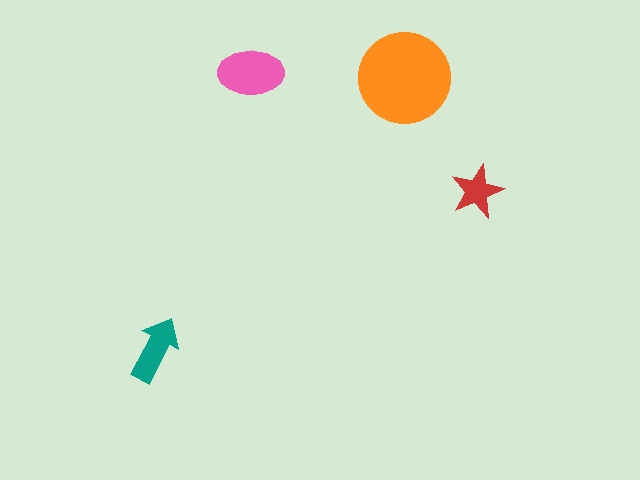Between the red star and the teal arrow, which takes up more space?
The teal arrow.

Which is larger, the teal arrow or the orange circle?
The orange circle.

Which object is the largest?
The orange circle.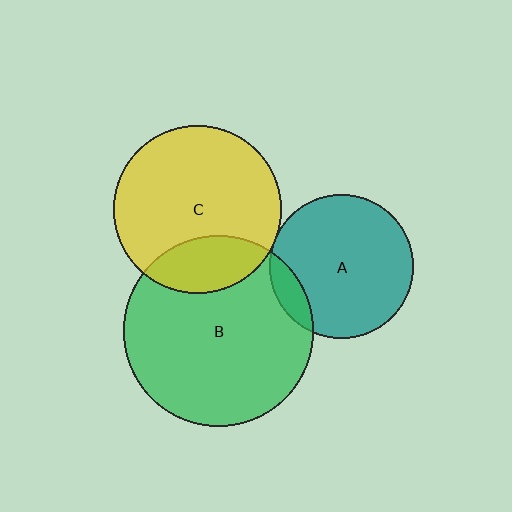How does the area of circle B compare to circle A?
Approximately 1.7 times.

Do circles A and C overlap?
Yes.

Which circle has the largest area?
Circle B (green).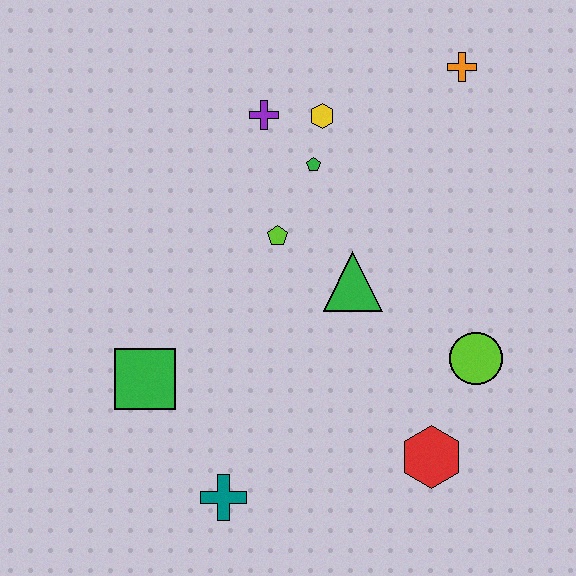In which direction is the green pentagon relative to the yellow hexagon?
The green pentagon is below the yellow hexagon.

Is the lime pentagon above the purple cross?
No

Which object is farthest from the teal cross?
The orange cross is farthest from the teal cross.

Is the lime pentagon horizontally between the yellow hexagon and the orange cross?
No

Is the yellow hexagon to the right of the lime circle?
No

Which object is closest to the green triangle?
The lime pentagon is closest to the green triangle.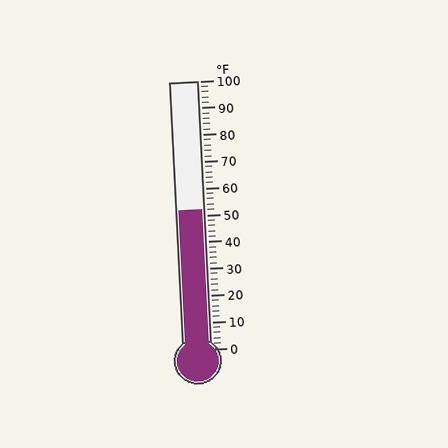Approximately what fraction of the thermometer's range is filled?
The thermometer is filled to approximately 50% of its range.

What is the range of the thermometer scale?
The thermometer scale ranges from 0°F to 100°F.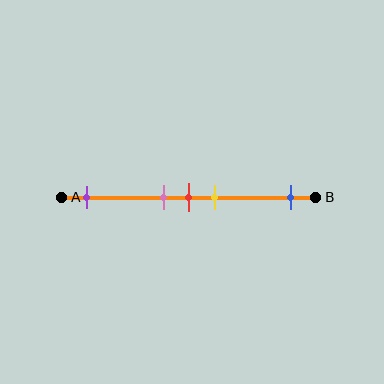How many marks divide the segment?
There are 5 marks dividing the segment.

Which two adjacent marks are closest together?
The pink and red marks are the closest adjacent pair.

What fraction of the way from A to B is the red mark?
The red mark is approximately 50% (0.5) of the way from A to B.